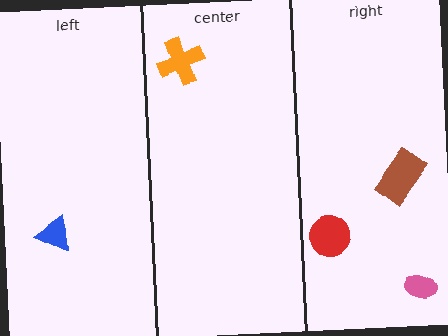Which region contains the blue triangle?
The left region.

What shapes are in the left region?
The blue triangle.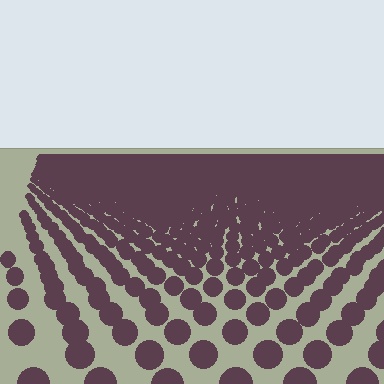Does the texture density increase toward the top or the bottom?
Density increases toward the top.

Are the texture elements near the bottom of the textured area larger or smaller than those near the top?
Larger. Near the bottom, elements are closer to the viewer and appear at a bigger on-screen size.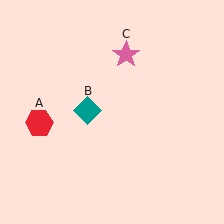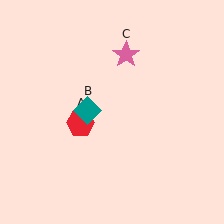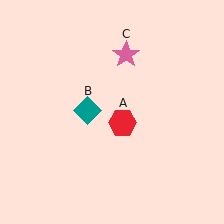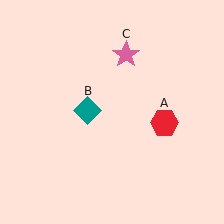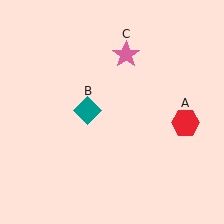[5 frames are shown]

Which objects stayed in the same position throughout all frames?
Teal diamond (object B) and pink star (object C) remained stationary.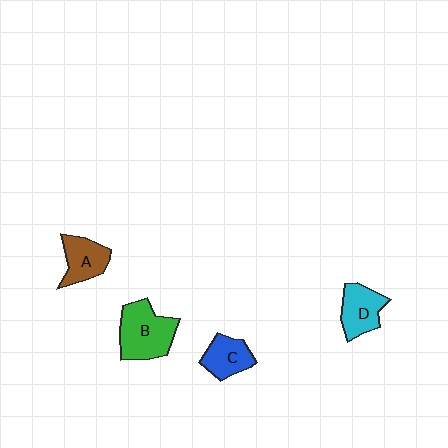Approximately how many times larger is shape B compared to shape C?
Approximately 1.6 times.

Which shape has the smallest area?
Shape C (blue).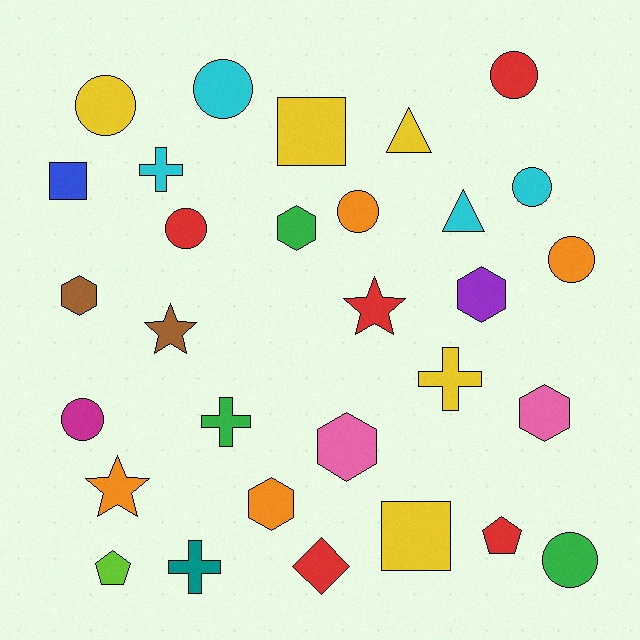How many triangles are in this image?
There are 2 triangles.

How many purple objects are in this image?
There is 1 purple object.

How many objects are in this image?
There are 30 objects.